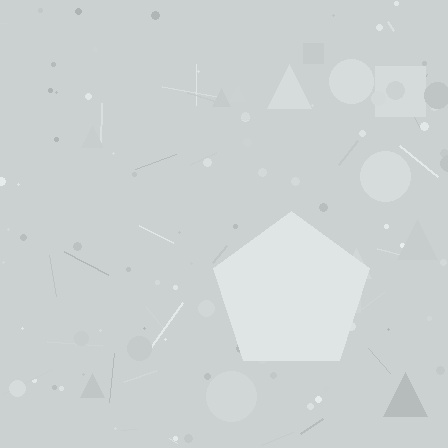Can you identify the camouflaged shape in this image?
The camouflaged shape is a pentagon.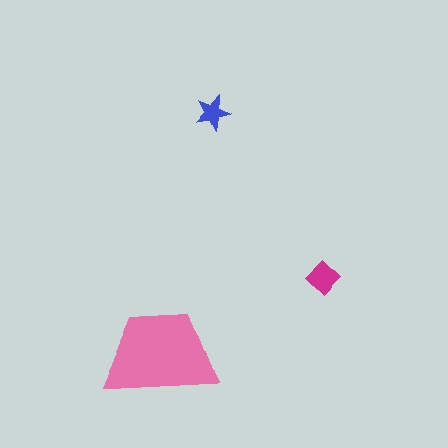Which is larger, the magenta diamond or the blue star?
The magenta diamond.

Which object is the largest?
The pink trapezoid.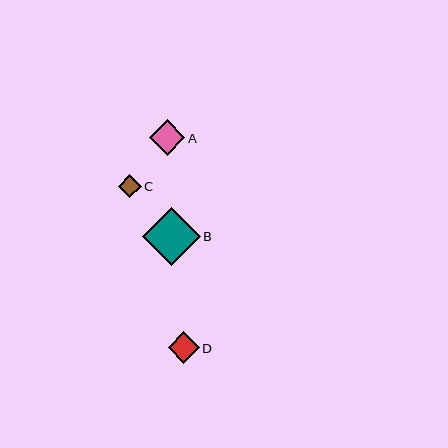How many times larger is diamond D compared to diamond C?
Diamond D is approximately 1.4 times the size of diamond C.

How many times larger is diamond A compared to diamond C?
Diamond A is approximately 1.5 times the size of diamond C.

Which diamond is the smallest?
Diamond C is the smallest with a size of approximately 23 pixels.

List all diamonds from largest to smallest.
From largest to smallest: B, A, D, C.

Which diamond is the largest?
Diamond B is the largest with a size of approximately 58 pixels.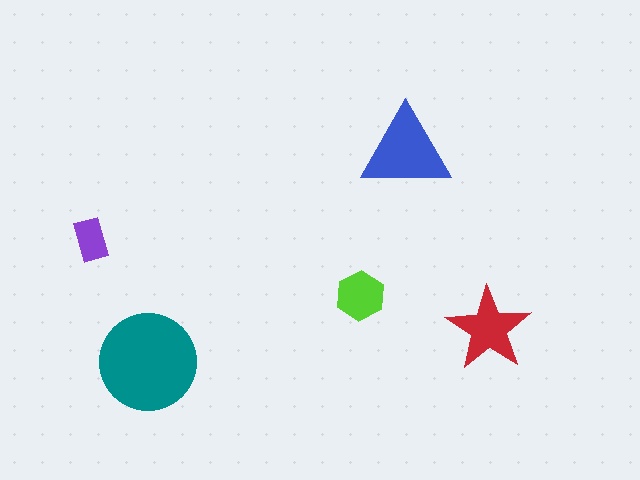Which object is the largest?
The teal circle.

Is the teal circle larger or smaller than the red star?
Larger.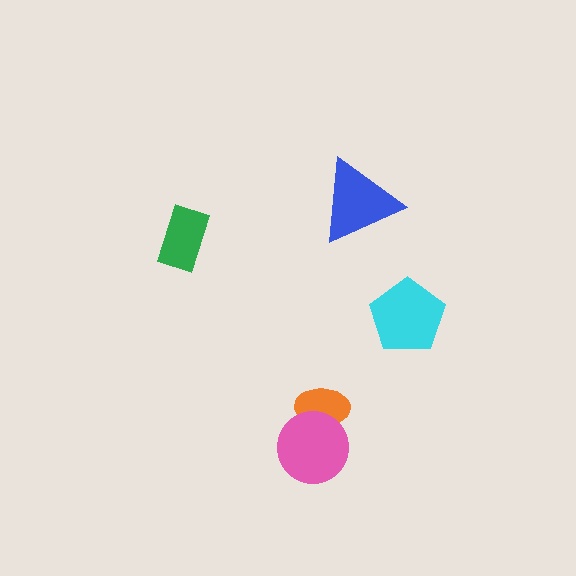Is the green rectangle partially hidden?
No, no other shape covers it.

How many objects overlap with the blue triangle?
0 objects overlap with the blue triangle.